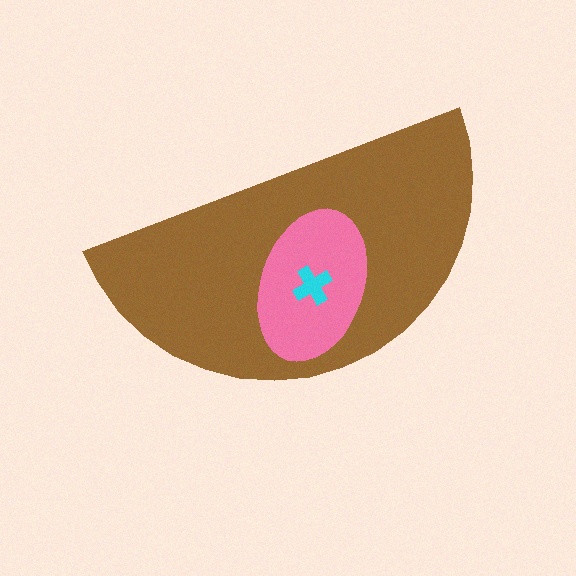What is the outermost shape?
The brown semicircle.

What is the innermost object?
The cyan cross.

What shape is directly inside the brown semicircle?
The pink ellipse.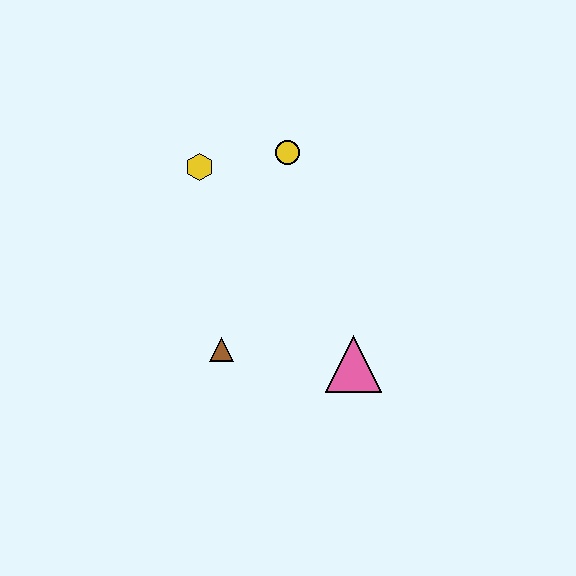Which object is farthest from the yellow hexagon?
The pink triangle is farthest from the yellow hexagon.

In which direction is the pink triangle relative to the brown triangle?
The pink triangle is to the right of the brown triangle.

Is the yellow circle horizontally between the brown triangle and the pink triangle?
Yes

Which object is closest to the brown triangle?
The pink triangle is closest to the brown triangle.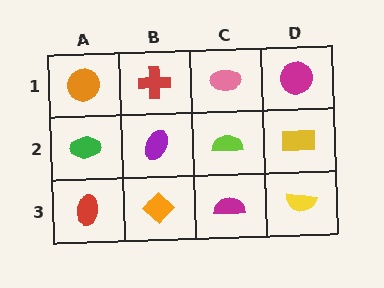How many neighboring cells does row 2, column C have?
4.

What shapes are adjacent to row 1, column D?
A yellow rectangle (row 2, column D), a pink ellipse (row 1, column C).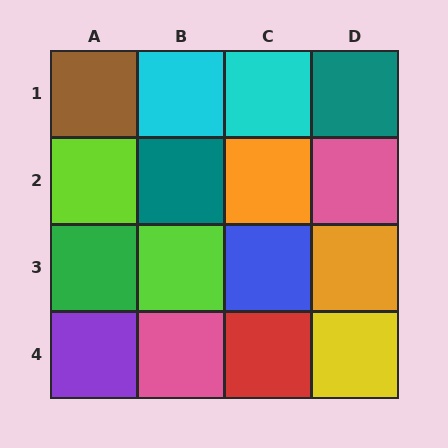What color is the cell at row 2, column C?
Orange.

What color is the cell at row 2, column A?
Lime.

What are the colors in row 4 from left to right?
Purple, pink, red, yellow.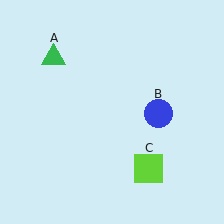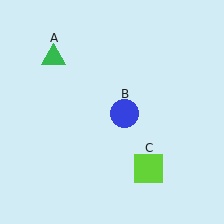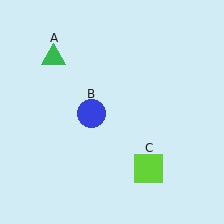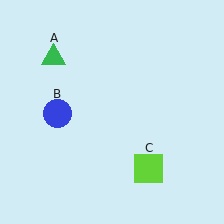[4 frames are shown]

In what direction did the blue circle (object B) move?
The blue circle (object B) moved left.